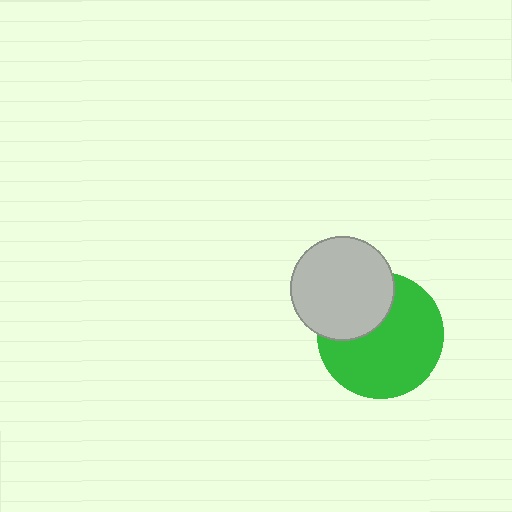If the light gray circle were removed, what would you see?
You would see the complete green circle.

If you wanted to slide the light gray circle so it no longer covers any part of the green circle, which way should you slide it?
Slide it toward the upper-left — that is the most direct way to separate the two shapes.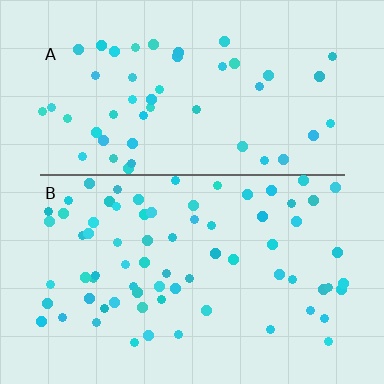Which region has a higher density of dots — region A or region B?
B (the bottom).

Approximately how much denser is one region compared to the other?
Approximately 1.4× — region B over region A.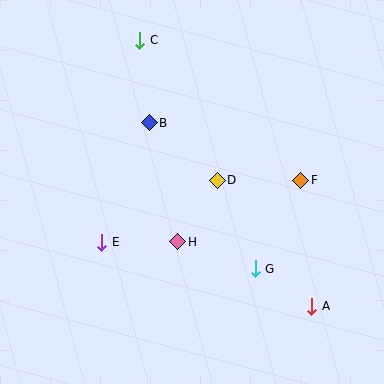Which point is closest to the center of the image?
Point D at (217, 180) is closest to the center.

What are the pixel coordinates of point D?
Point D is at (217, 180).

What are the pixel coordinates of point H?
Point H is at (178, 242).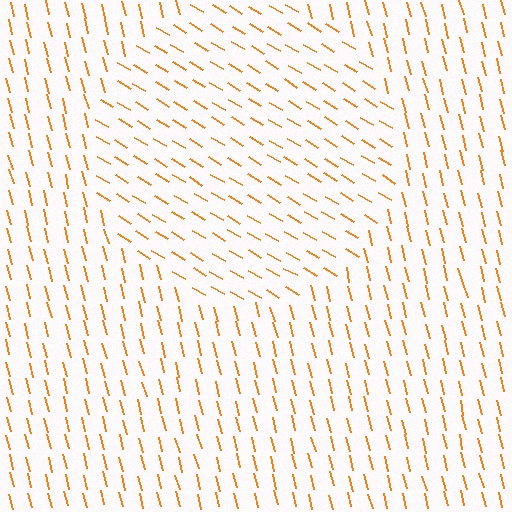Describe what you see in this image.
The image is filled with small orange line segments. A circle region in the image has lines oriented differently from the surrounding lines, creating a visible texture boundary.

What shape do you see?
I see a circle.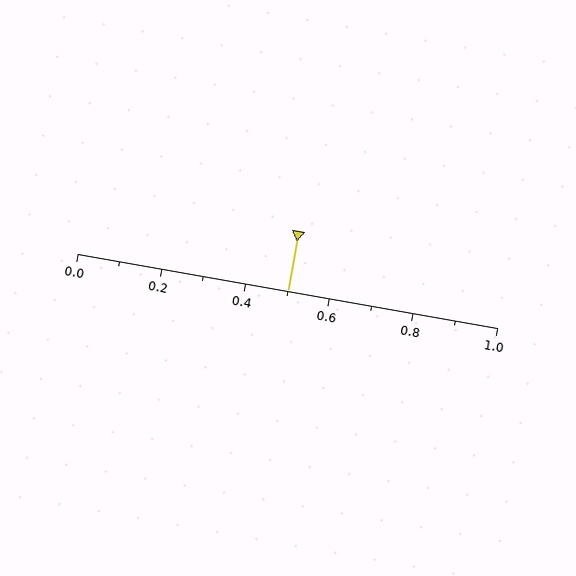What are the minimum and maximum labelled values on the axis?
The axis runs from 0.0 to 1.0.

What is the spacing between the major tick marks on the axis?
The major ticks are spaced 0.2 apart.